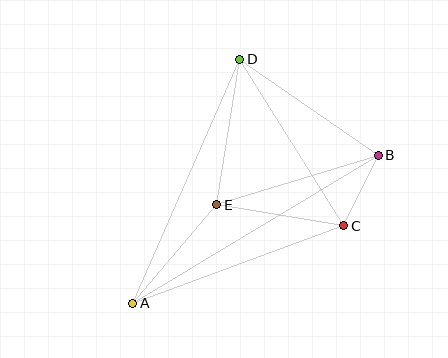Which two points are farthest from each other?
Points A and B are farthest from each other.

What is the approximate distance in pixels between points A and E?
The distance between A and E is approximately 130 pixels.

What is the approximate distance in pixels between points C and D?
The distance between C and D is approximately 196 pixels.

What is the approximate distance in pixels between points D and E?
The distance between D and E is approximately 147 pixels.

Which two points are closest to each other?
Points B and C are closest to each other.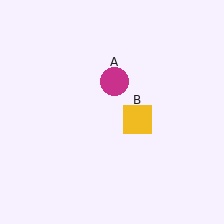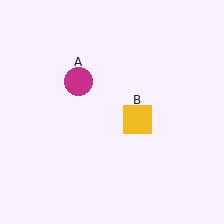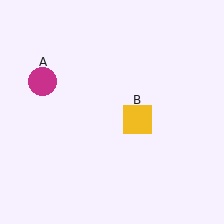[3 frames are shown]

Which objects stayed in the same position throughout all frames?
Yellow square (object B) remained stationary.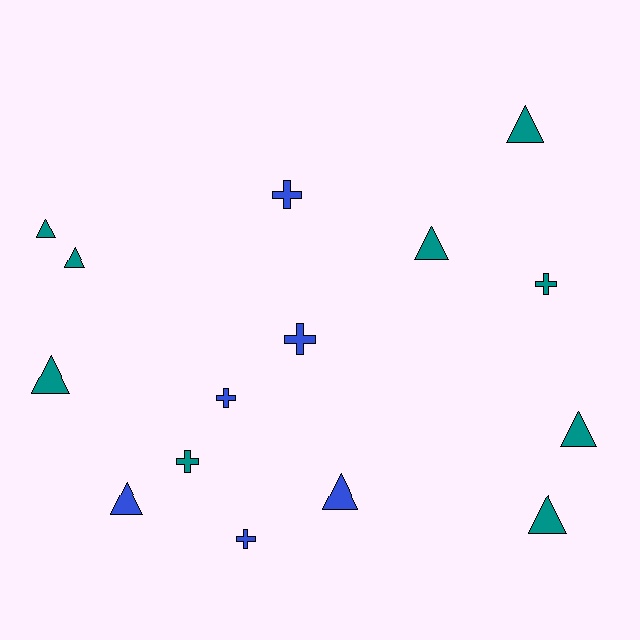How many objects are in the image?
There are 15 objects.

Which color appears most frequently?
Teal, with 9 objects.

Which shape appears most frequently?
Triangle, with 9 objects.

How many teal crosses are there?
There are 2 teal crosses.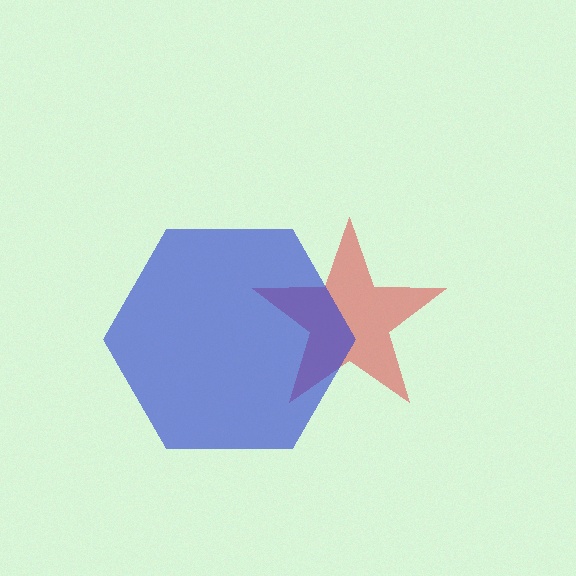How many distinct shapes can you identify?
There are 2 distinct shapes: a red star, a blue hexagon.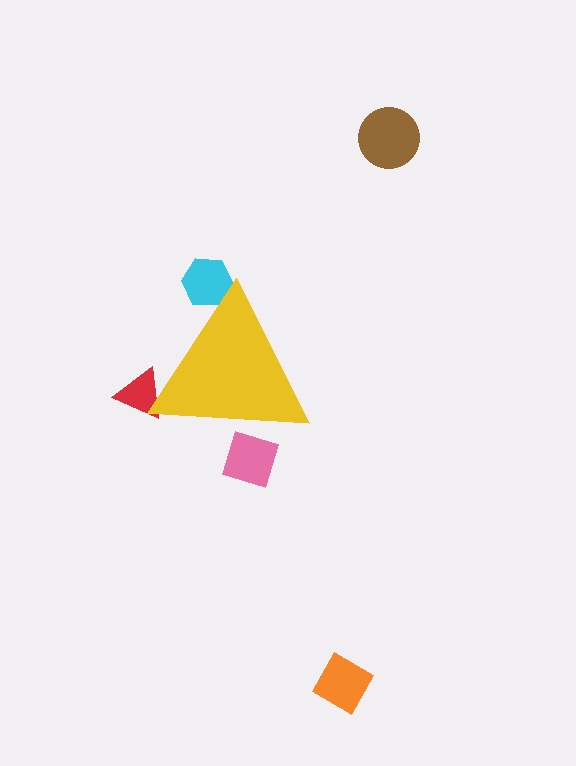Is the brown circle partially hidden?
No, the brown circle is fully visible.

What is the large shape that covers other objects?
A yellow triangle.